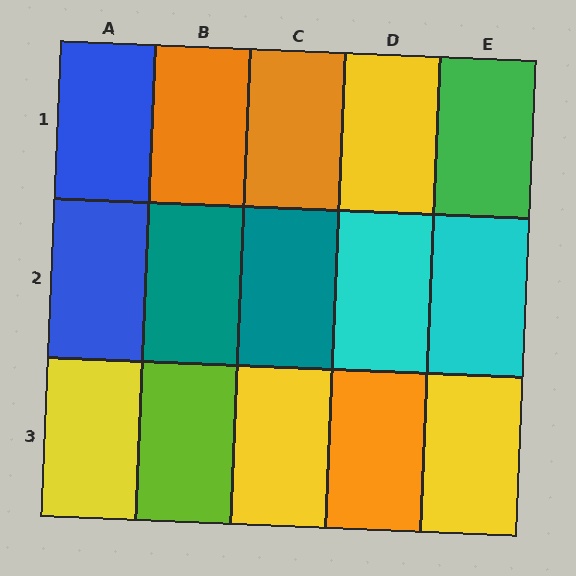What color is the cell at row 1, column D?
Yellow.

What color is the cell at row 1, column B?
Orange.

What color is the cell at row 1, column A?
Blue.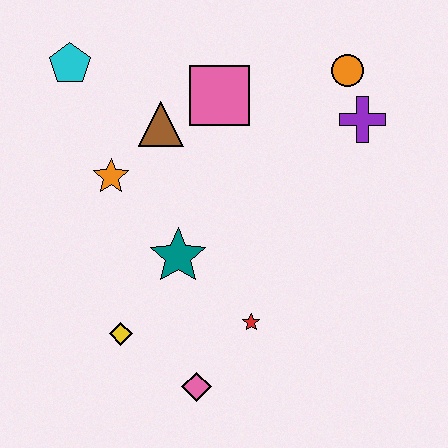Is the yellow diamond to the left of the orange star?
No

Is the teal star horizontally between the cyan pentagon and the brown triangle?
No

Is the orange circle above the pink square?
Yes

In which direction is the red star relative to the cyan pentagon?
The red star is below the cyan pentagon.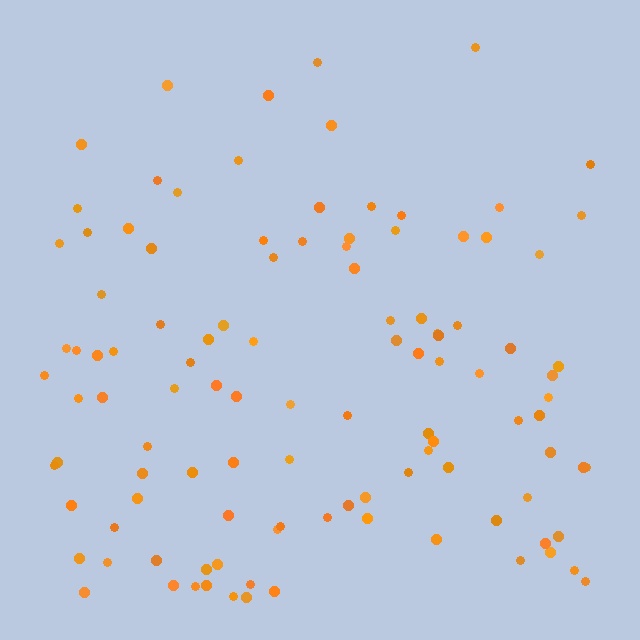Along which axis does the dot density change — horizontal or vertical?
Vertical.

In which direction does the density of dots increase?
From top to bottom, with the bottom side densest.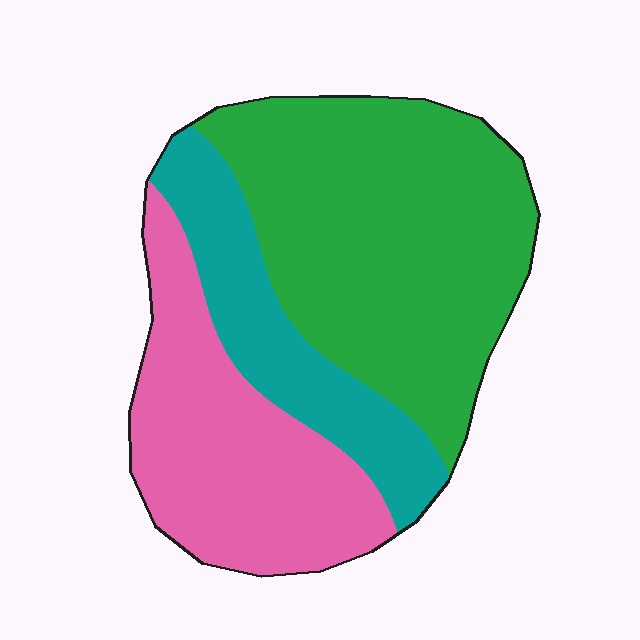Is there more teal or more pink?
Pink.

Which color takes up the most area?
Green, at roughly 50%.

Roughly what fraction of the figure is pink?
Pink takes up between a sixth and a third of the figure.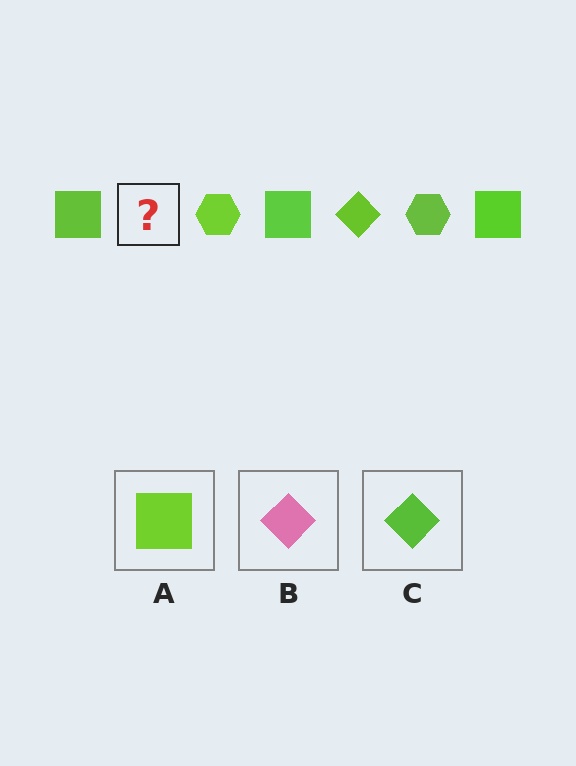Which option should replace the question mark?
Option C.